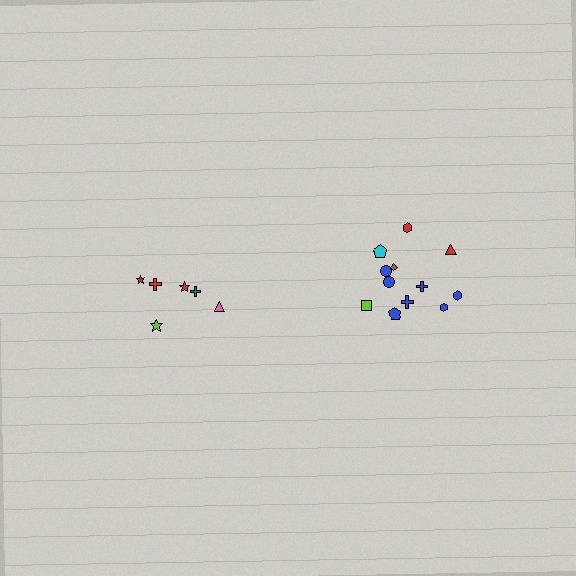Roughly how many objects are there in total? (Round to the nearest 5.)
Roughly 20 objects in total.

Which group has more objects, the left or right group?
The right group.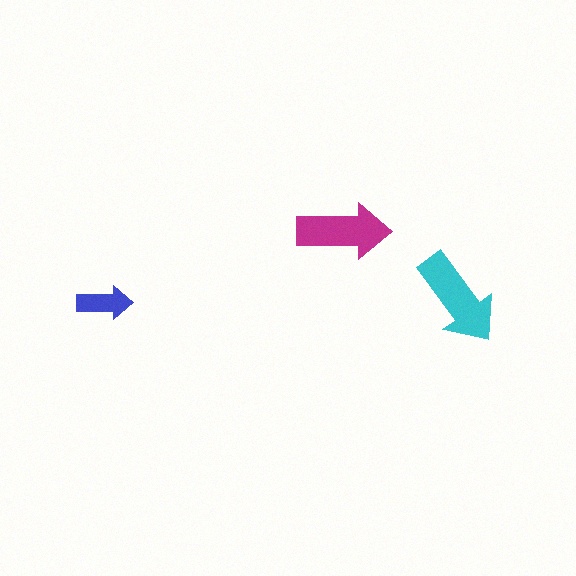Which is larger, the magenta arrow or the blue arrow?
The magenta one.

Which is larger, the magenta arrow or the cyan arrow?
The cyan one.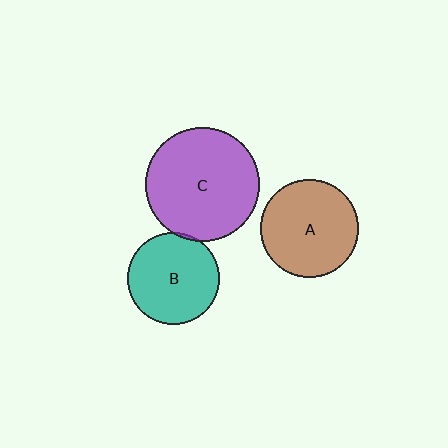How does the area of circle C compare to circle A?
Approximately 1.3 times.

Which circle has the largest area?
Circle C (purple).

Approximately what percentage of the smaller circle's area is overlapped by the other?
Approximately 5%.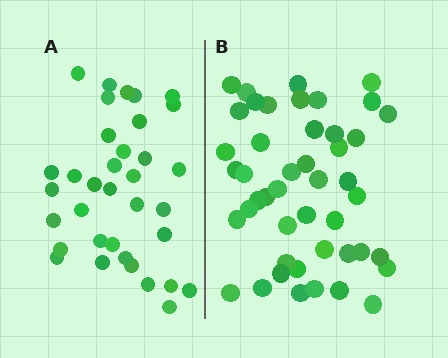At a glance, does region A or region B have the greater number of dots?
Region B (the right region) has more dots.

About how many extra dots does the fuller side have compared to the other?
Region B has roughly 12 or so more dots than region A.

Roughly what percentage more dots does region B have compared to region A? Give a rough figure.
About 30% more.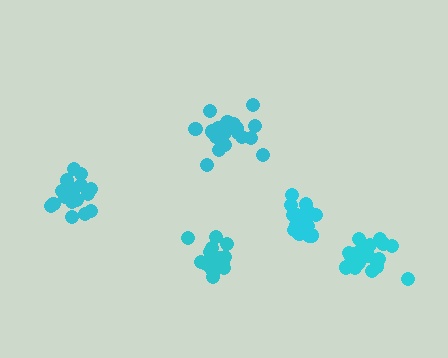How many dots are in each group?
Group 1: 20 dots, Group 2: 19 dots, Group 3: 20 dots, Group 4: 19 dots, Group 5: 20 dots (98 total).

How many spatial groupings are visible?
There are 5 spatial groupings.